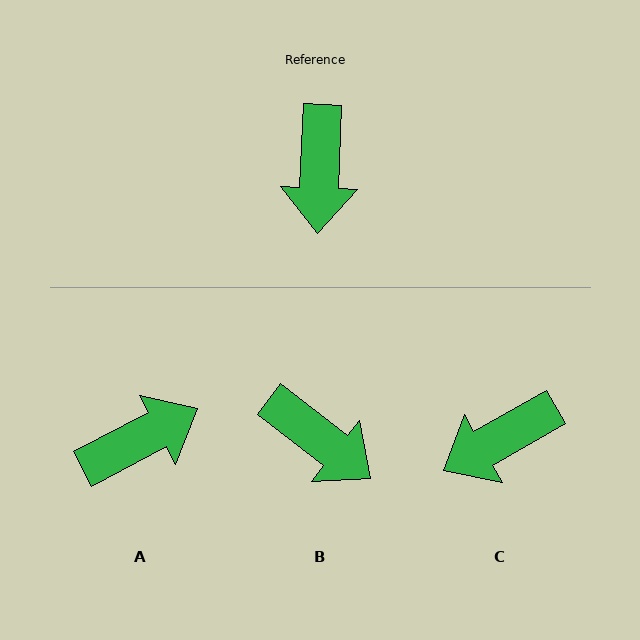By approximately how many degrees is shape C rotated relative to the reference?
Approximately 58 degrees clockwise.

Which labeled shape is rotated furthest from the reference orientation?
A, about 120 degrees away.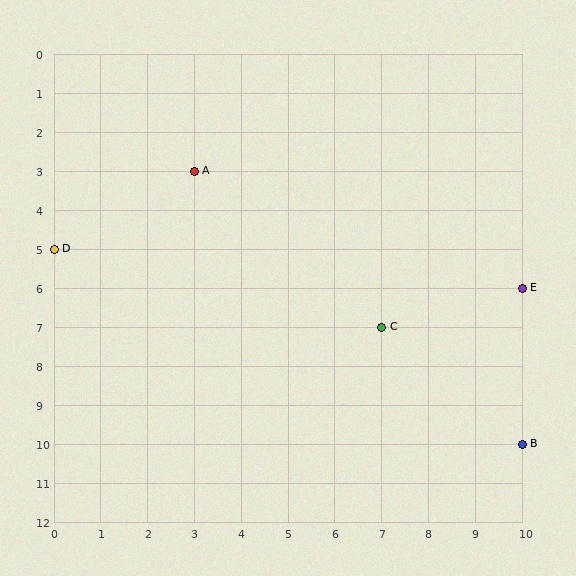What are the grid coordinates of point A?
Point A is at grid coordinates (3, 3).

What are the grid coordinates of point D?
Point D is at grid coordinates (0, 5).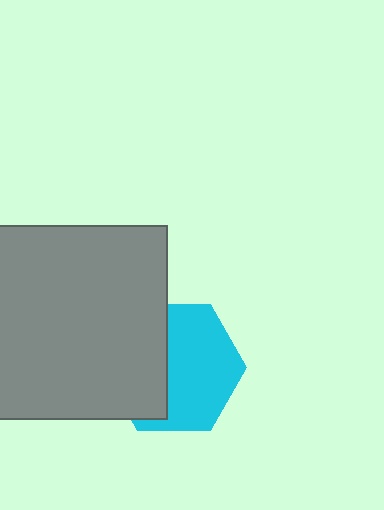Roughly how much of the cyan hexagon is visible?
About half of it is visible (roughly 59%).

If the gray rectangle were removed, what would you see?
You would see the complete cyan hexagon.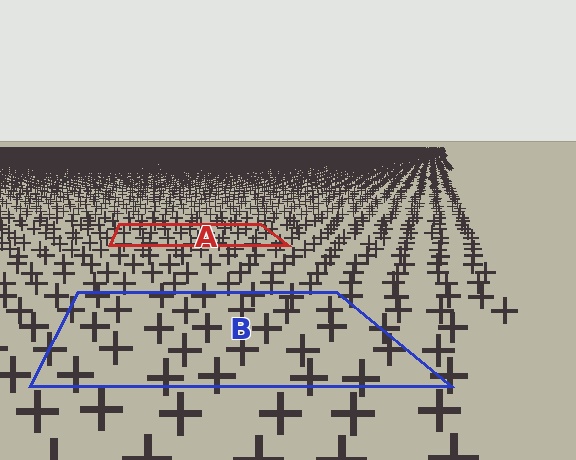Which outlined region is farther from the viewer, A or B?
Region A is farther from the viewer — the texture elements inside it appear smaller and more densely packed.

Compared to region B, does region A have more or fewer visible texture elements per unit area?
Region A has more texture elements per unit area — they are packed more densely because it is farther away.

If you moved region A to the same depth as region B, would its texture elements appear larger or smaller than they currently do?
They would appear larger. At a closer depth, the same texture elements are projected at a bigger on-screen size.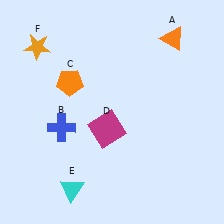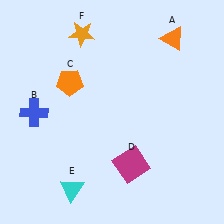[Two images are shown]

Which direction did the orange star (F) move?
The orange star (F) moved right.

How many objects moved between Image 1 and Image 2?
3 objects moved between the two images.